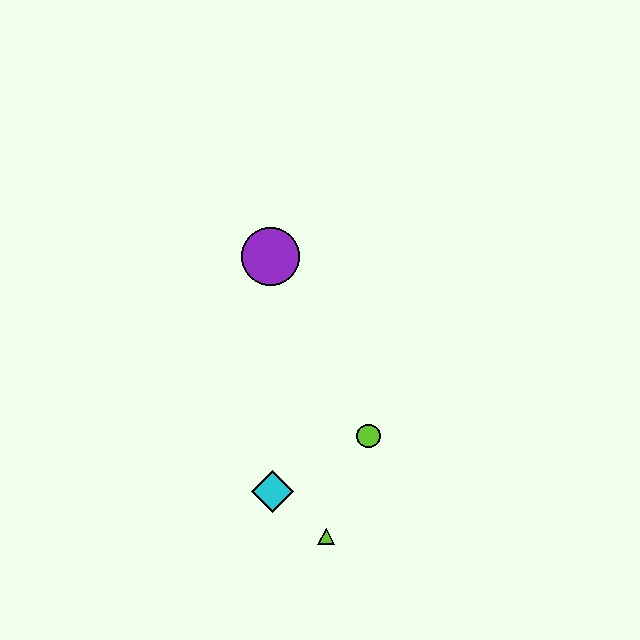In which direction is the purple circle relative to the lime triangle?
The purple circle is above the lime triangle.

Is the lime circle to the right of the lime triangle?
Yes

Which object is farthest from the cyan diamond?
The purple circle is farthest from the cyan diamond.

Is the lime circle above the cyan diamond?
Yes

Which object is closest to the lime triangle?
The cyan diamond is closest to the lime triangle.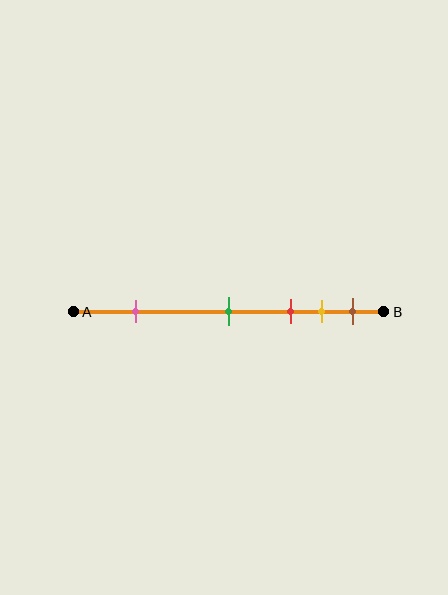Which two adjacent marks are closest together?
The yellow and brown marks are the closest adjacent pair.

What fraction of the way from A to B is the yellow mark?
The yellow mark is approximately 80% (0.8) of the way from A to B.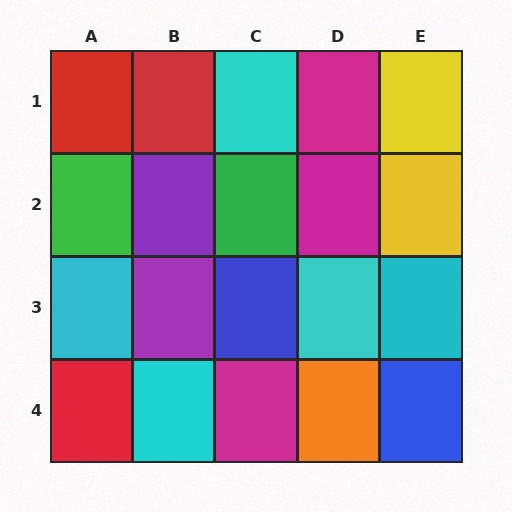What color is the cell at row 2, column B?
Purple.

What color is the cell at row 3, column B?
Purple.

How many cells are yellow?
2 cells are yellow.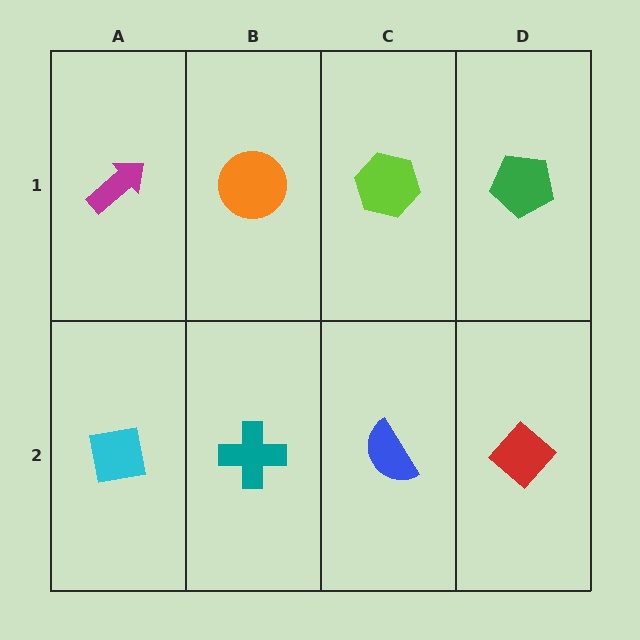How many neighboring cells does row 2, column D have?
2.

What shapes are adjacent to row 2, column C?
A lime hexagon (row 1, column C), a teal cross (row 2, column B), a red diamond (row 2, column D).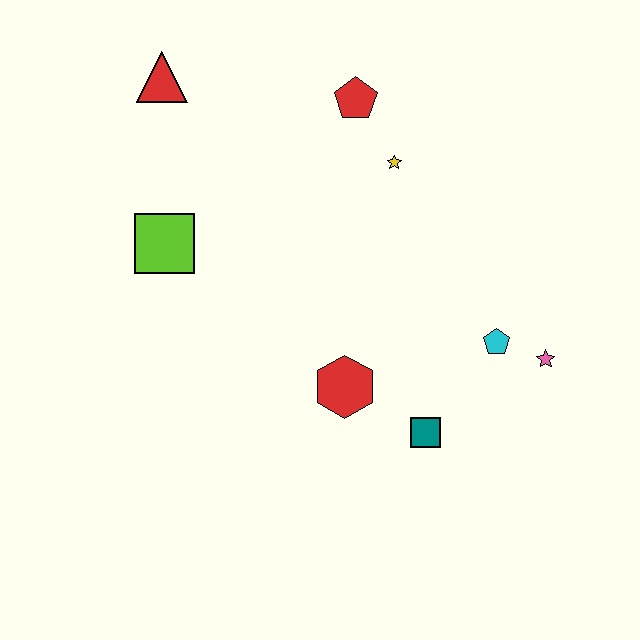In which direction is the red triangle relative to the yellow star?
The red triangle is to the left of the yellow star.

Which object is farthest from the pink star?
The red triangle is farthest from the pink star.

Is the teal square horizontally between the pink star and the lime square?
Yes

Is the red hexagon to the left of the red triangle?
No